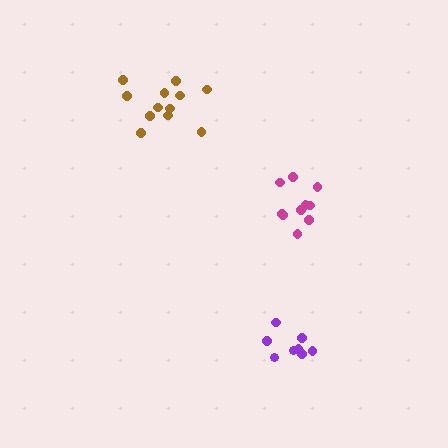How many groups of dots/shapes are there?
There are 3 groups.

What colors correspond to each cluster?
The clusters are colored: brown, purple, magenta.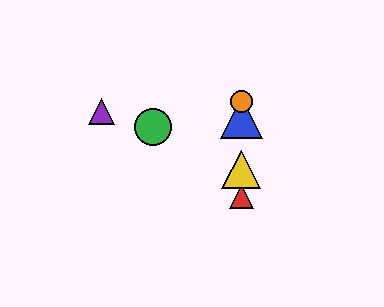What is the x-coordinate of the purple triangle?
The purple triangle is at x≈101.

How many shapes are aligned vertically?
4 shapes (the red triangle, the blue triangle, the yellow triangle, the orange circle) are aligned vertically.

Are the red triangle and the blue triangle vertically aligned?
Yes, both are at x≈241.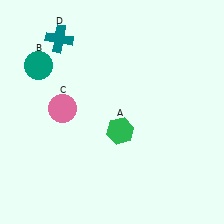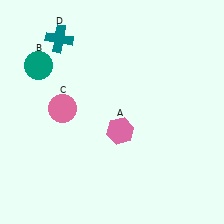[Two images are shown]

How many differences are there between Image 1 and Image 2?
There is 1 difference between the two images.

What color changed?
The hexagon (A) changed from green in Image 1 to pink in Image 2.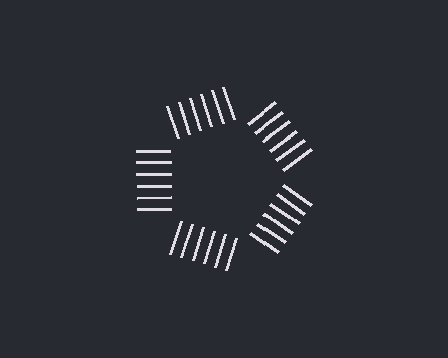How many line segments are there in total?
30 — 6 along each of the 5 edges.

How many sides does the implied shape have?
5 sides — the line-ends trace a pentagon.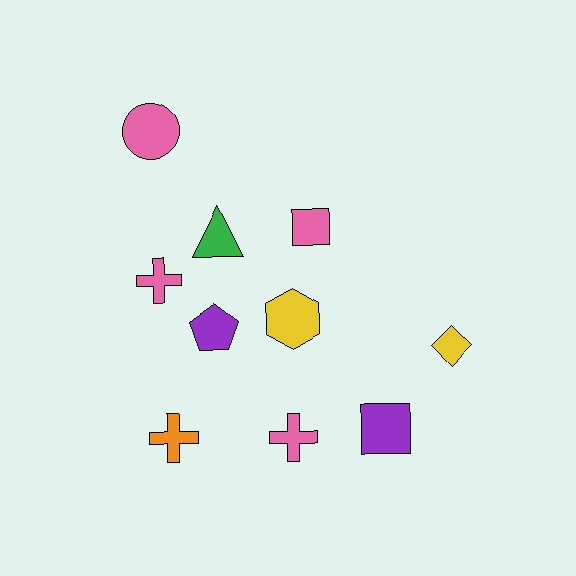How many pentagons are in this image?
There is 1 pentagon.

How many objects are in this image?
There are 10 objects.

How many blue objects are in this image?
There are no blue objects.